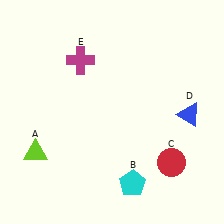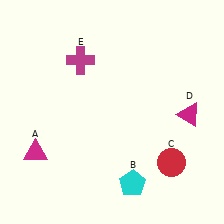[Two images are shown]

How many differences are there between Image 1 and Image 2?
There are 2 differences between the two images.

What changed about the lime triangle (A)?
In Image 1, A is lime. In Image 2, it changed to magenta.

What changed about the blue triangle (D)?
In Image 1, D is blue. In Image 2, it changed to magenta.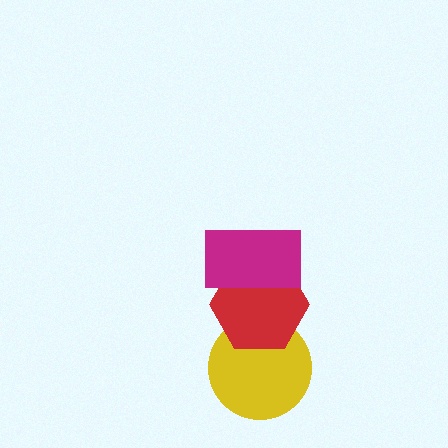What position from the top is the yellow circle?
The yellow circle is 3rd from the top.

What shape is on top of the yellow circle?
The red hexagon is on top of the yellow circle.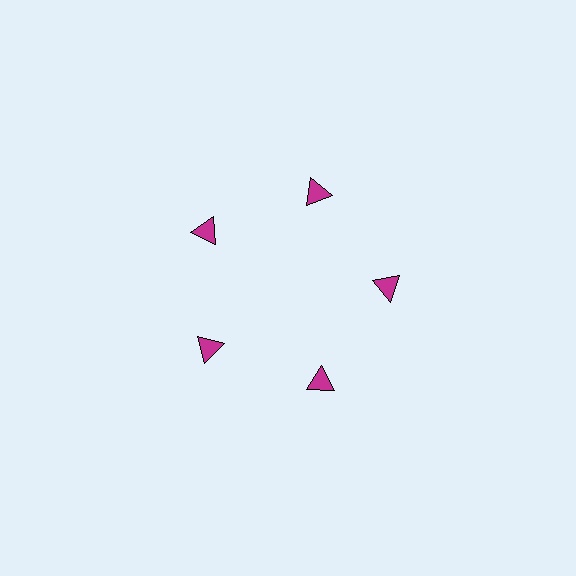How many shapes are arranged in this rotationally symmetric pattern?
There are 5 shapes, arranged in 5 groups of 1.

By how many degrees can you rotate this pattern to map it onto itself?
The pattern maps onto itself every 72 degrees of rotation.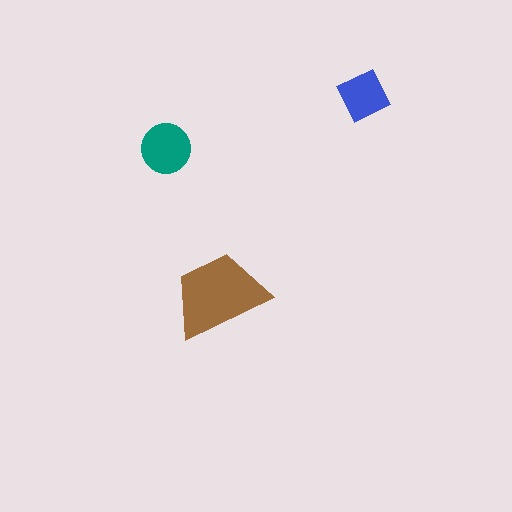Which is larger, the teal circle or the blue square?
The teal circle.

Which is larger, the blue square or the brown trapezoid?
The brown trapezoid.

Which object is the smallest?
The blue square.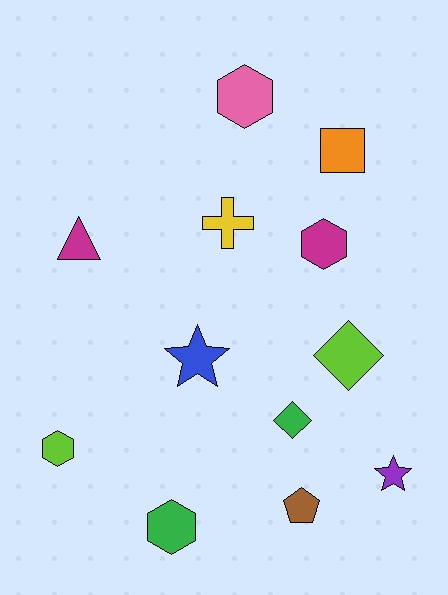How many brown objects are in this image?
There is 1 brown object.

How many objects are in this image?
There are 12 objects.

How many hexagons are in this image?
There are 4 hexagons.